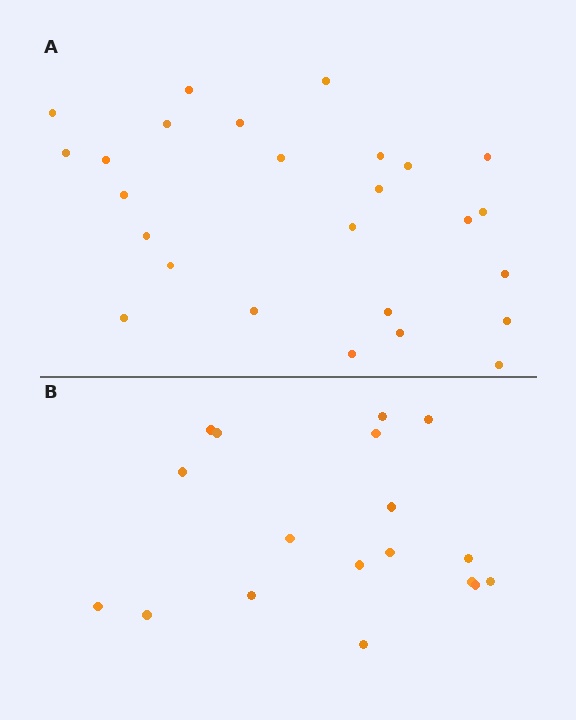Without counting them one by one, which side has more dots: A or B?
Region A (the top region) has more dots.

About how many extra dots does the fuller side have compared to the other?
Region A has roughly 8 or so more dots than region B.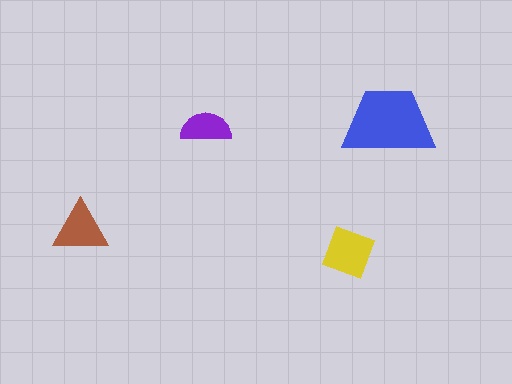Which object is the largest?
The blue trapezoid.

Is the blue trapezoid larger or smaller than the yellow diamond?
Larger.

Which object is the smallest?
The purple semicircle.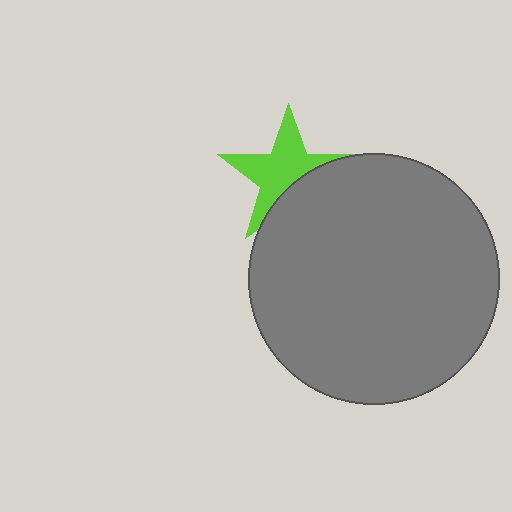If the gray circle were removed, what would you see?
You would see the complete lime star.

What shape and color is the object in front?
The object in front is a gray circle.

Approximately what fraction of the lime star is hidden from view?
Roughly 37% of the lime star is hidden behind the gray circle.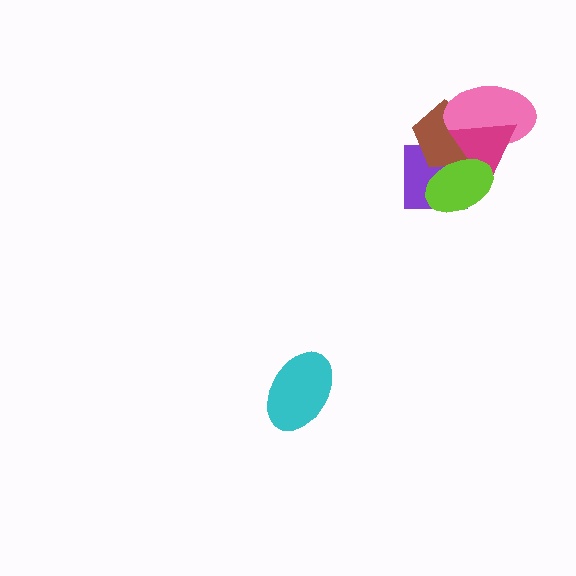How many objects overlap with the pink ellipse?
2 objects overlap with the pink ellipse.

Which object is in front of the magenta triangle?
The lime ellipse is in front of the magenta triangle.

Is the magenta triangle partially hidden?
Yes, it is partially covered by another shape.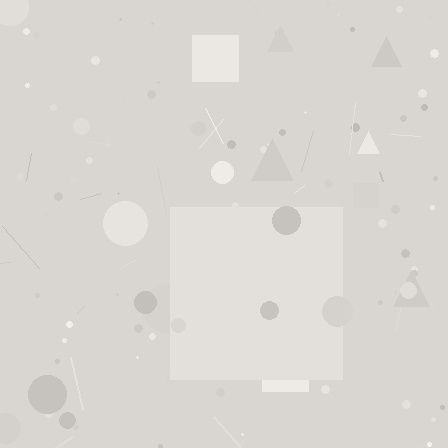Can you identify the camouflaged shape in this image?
The camouflaged shape is a square.